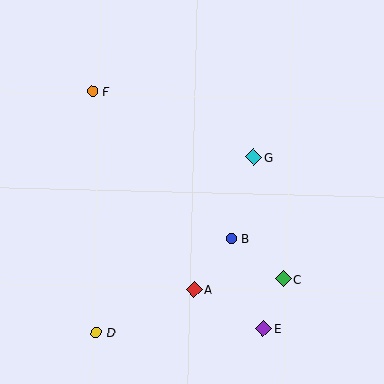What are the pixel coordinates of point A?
Point A is at (194, 290).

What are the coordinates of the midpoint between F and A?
The midpoint between F and A is at (143, 191).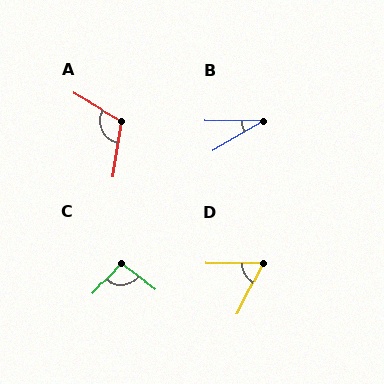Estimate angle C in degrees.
Approximately 96 degrees.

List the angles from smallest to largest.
B (31°), D (64°), C (96°), A (111°).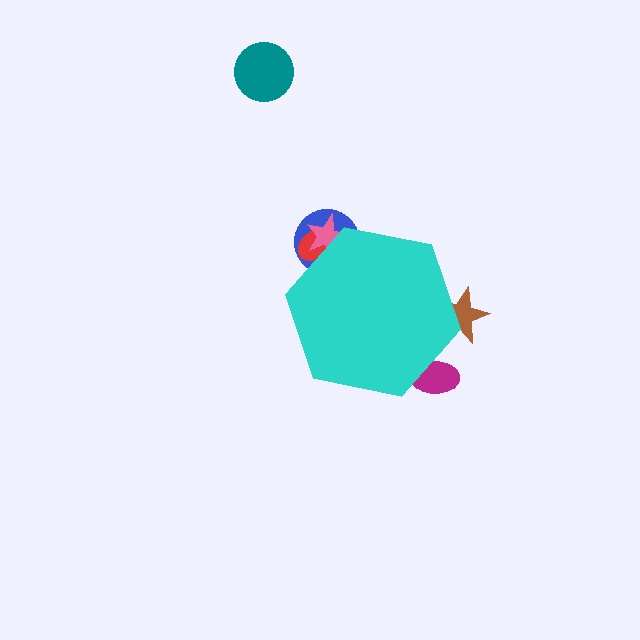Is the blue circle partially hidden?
Yes, the blue circle is partially hidden behind the cyan hexagon.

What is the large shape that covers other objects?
A cyan hexagon.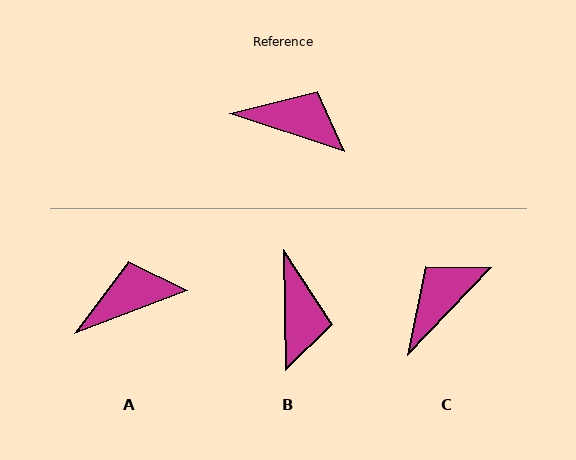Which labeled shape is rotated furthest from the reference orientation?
B, about 70 degrees away.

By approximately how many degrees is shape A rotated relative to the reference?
Approximately 39 degrees counter-clockwise.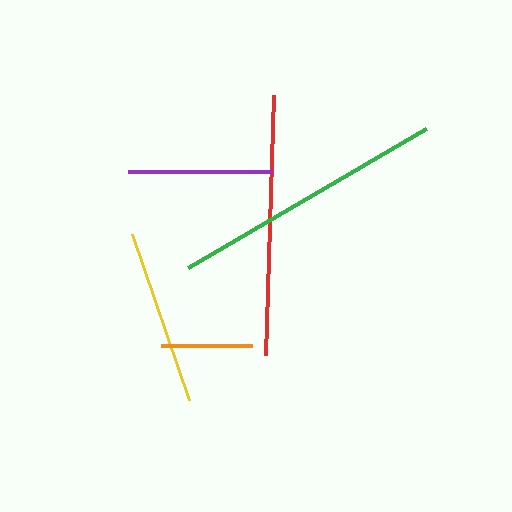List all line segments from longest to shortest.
From longest to shortest: green, red, yellow, purple, orange.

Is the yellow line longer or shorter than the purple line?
The yellow line is longer than the purple line.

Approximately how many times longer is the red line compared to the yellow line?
The red line is approximately 1.5 times the length of the yellow line.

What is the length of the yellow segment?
The yellow segment is approximately 176 pixels long.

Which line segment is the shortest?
The orange line is the shortest at approximately 91 pixels.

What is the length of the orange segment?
The orange segment is approximately 91 pixels long.